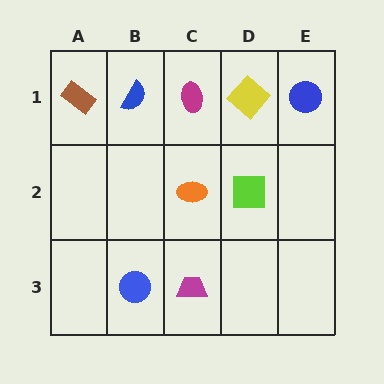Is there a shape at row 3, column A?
No, that cell is empty.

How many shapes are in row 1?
5 shapes.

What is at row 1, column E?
A blue circle.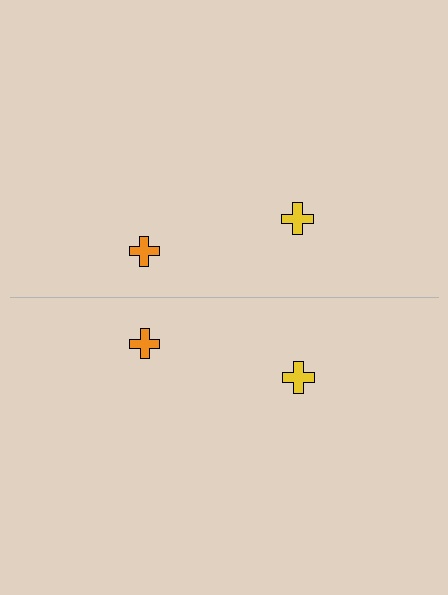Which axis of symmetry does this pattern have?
The pattern has a horizontal axis of symmetry running through the center of the image.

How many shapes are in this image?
There are 4 shapes in this image.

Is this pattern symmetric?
Yes, this pattern has bilateral (reflection) symmetry.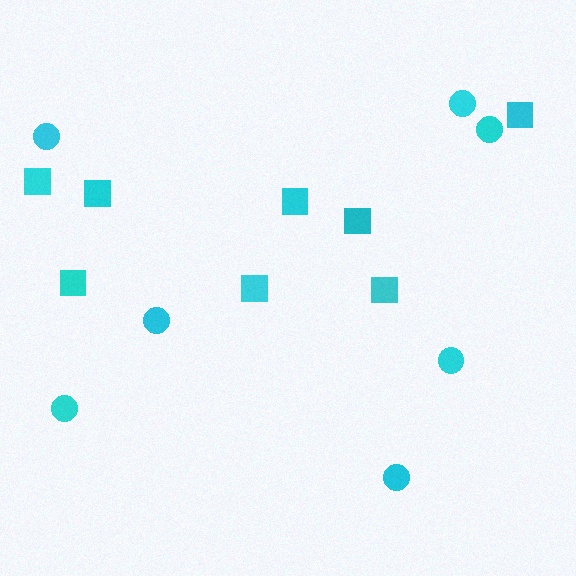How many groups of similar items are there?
There are 2 groups: one group of circles (7) and one group of squares (8).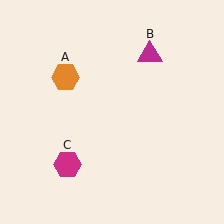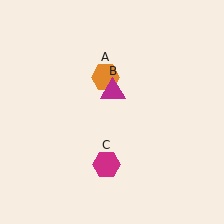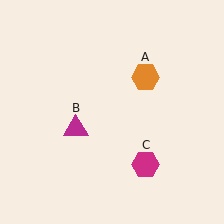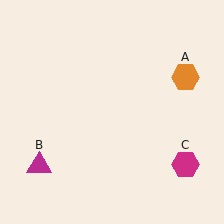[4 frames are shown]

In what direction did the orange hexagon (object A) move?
The orange hexagon (object A) moved right.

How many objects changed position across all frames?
3 objects changed position: orange hexagon (object A), magenta triangle (object B), magenta hexagon (object C).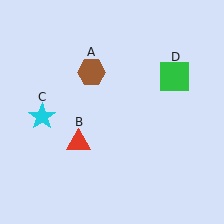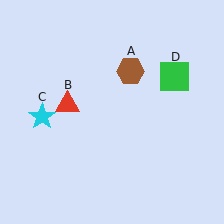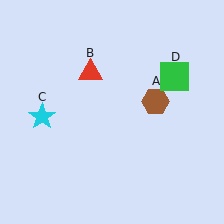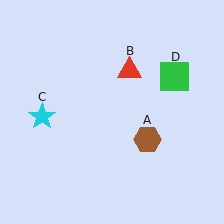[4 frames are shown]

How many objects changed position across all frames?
2 objects changed position: brown hexagon (object A), red triangle (object B).